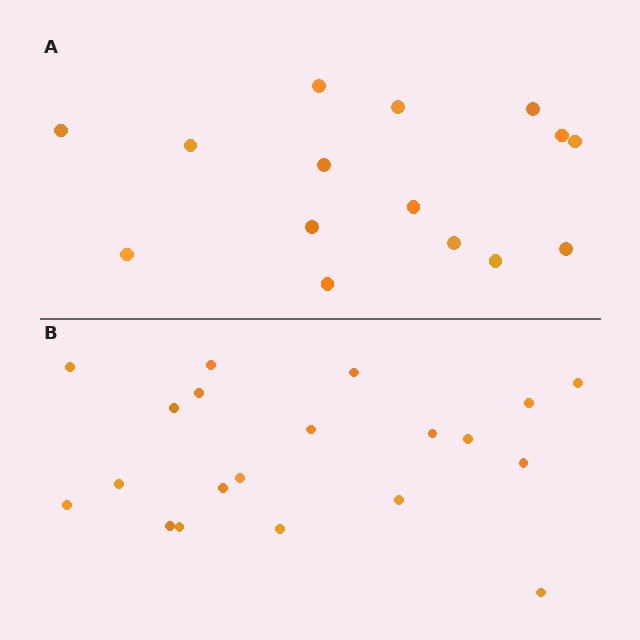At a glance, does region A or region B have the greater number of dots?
Region B (the bottom region) has more dots.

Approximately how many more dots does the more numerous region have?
Region B has about 5 more dots than region A.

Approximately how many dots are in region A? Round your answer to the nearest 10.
About 20 dots. (The exact count is 15, which rounds to 20.)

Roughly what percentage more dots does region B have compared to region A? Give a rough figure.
About 35% more.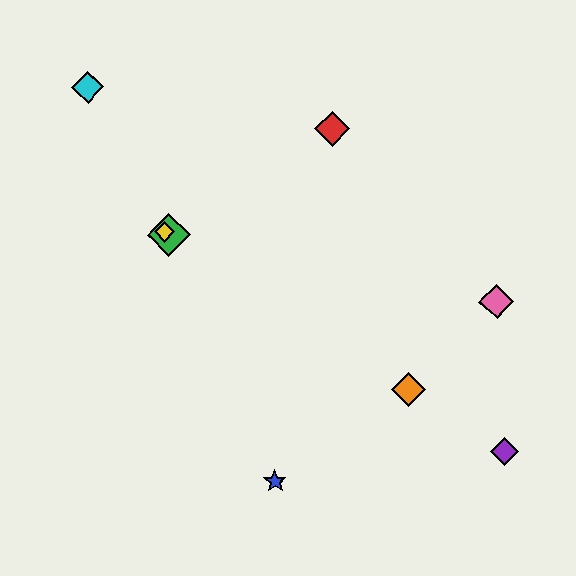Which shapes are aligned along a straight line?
The green diamond, the yellow diamond, the purple diamond, the orange diamond are aligned along a straight line.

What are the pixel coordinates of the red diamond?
The red diamond is at (332, 129).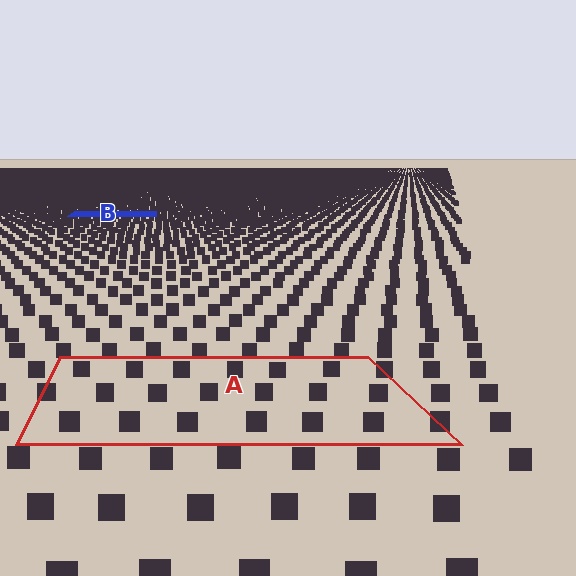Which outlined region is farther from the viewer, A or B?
Region B is farther from the viewer — the texture elements inside it appear smaller and more densely packed.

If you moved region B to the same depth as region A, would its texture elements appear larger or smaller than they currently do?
They would appear larger. At a closer depth, the same texture elements are projected at a bigger on-screen size.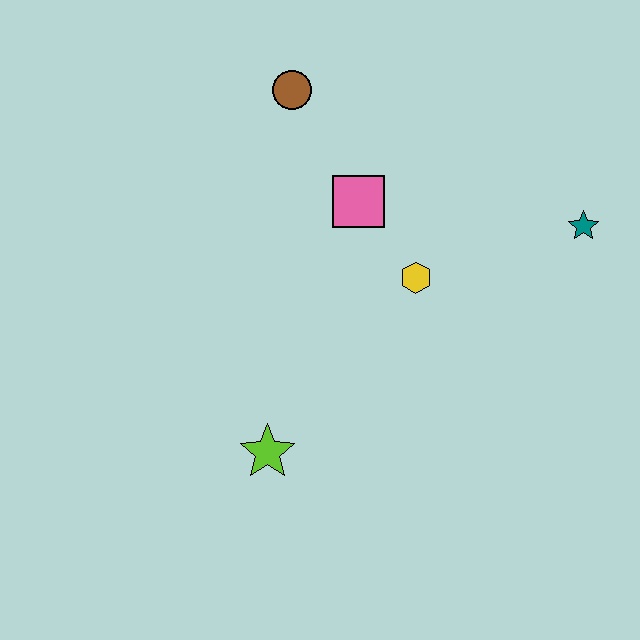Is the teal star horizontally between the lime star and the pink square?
No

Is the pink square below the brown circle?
Yes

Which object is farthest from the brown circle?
The lime star is farthest from the brown circle.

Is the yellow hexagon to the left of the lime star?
No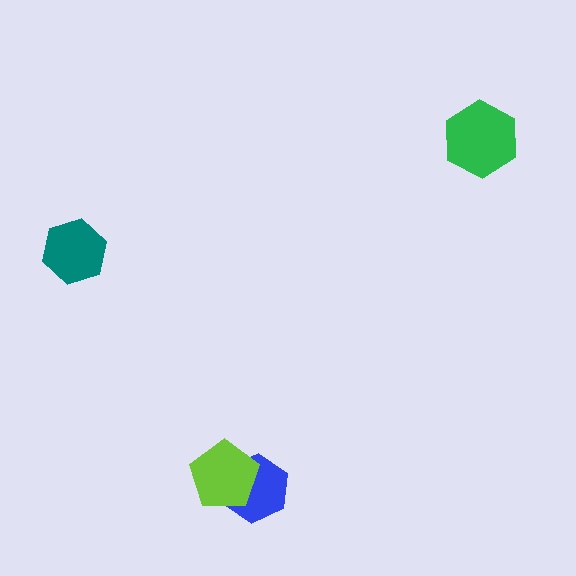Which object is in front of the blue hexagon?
The lime pentagon is in front of the blue hexagon.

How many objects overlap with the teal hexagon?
0 objects overlap with the teal hexagon.